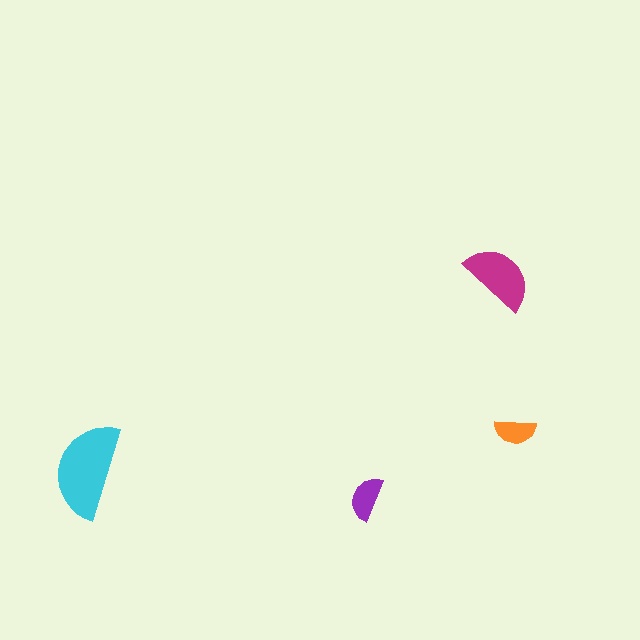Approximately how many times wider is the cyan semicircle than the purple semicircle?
About 2 times wider.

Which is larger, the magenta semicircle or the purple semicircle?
The magenta one.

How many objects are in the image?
There are 4 objects in the image.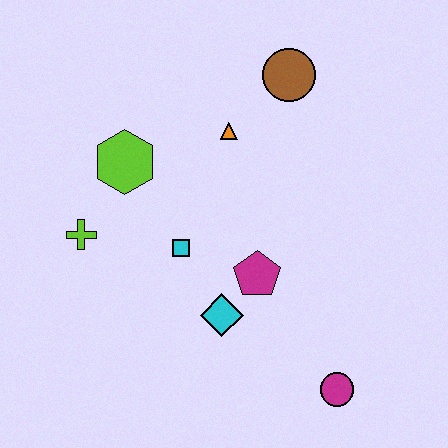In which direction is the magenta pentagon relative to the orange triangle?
The magenta pentagon is below the orange triangle.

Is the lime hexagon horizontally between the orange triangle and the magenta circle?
No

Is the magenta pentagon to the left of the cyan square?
No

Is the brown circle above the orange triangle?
Yes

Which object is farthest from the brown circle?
The magenta circle is farthest from the brown circle.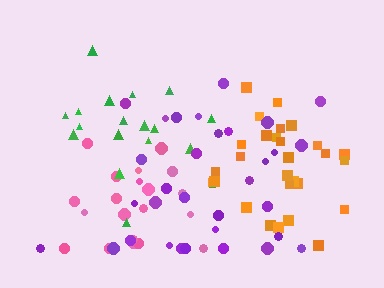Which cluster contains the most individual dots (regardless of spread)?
Purple (33).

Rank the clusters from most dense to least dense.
orange, pink, green, purple.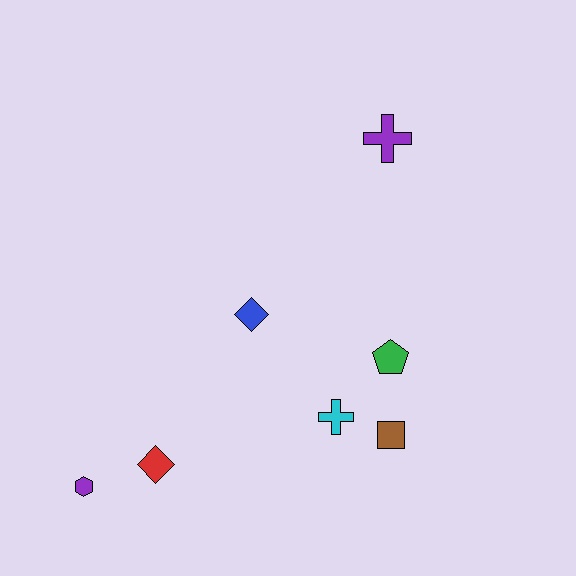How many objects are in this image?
There are 7 objects.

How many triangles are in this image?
There are no triangles.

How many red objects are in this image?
There is 1 red object.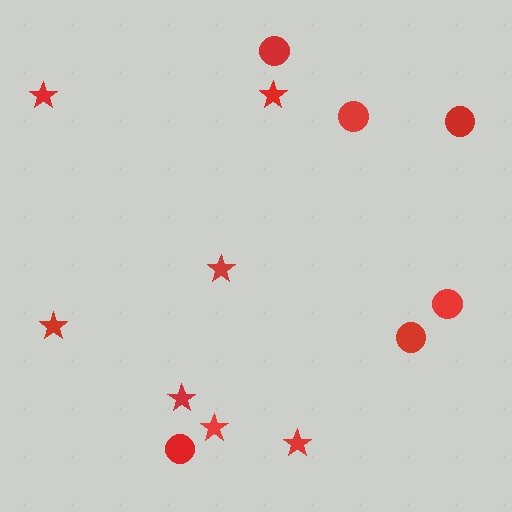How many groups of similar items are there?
There are 2 groups: one group of stars (7) and one group of circles (6).